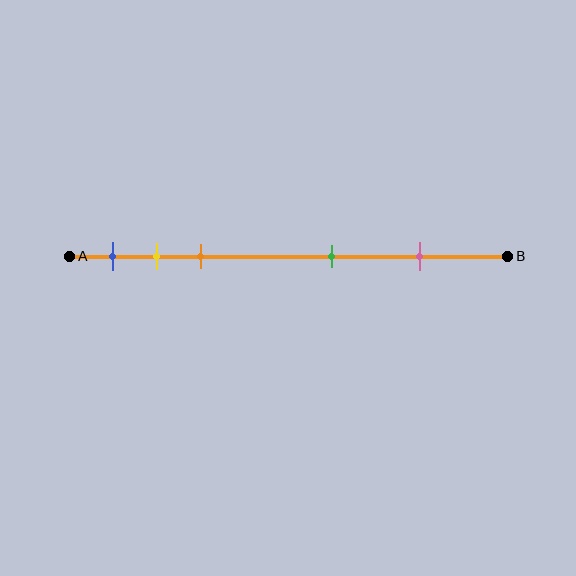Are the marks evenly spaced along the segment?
No, the marks are not evenly spaced.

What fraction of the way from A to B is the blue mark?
The blue mark is approximately 10% (0.1) of the way from A to B.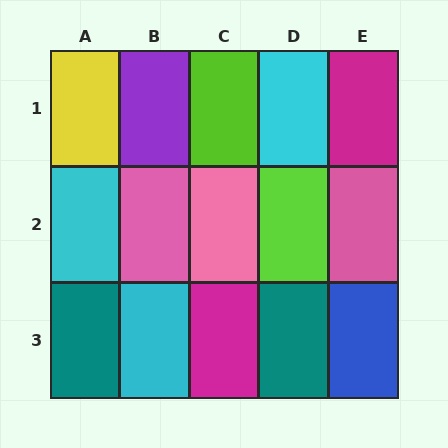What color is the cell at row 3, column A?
Teal.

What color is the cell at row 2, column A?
Cyan.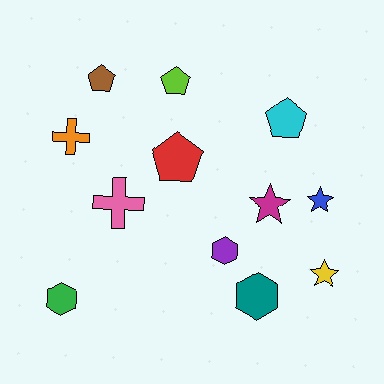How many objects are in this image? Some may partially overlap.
There are 12 objects.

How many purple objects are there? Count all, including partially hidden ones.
There is 1 purple object.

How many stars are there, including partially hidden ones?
There are 3 stars.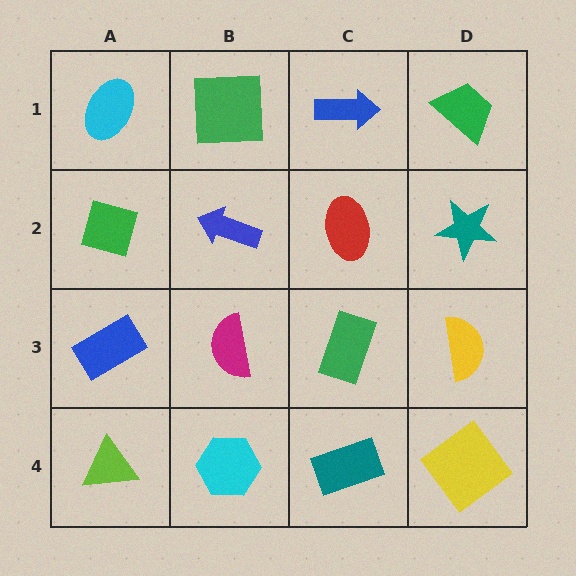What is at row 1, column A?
A cyan ellipse.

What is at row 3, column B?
A magenta semicircle.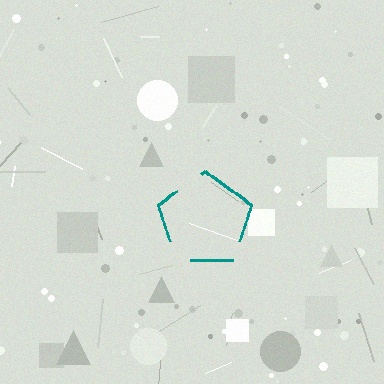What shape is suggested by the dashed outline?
The dashed outline suggests a pentagon.